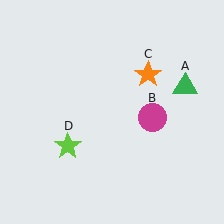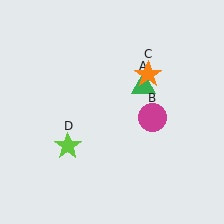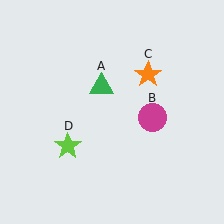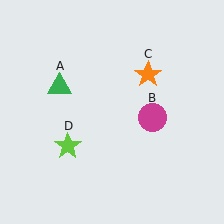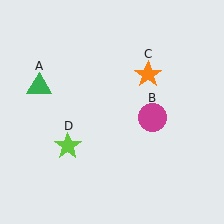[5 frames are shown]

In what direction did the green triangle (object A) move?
The green triangle (object A) moved left.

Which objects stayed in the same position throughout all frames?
Magenta circle (object B) and orange star (object C) and lime star (object D) remained stationary.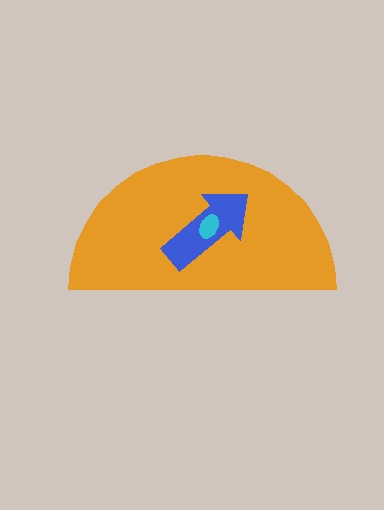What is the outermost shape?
The orange semicircle.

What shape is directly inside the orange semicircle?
The blue arrow.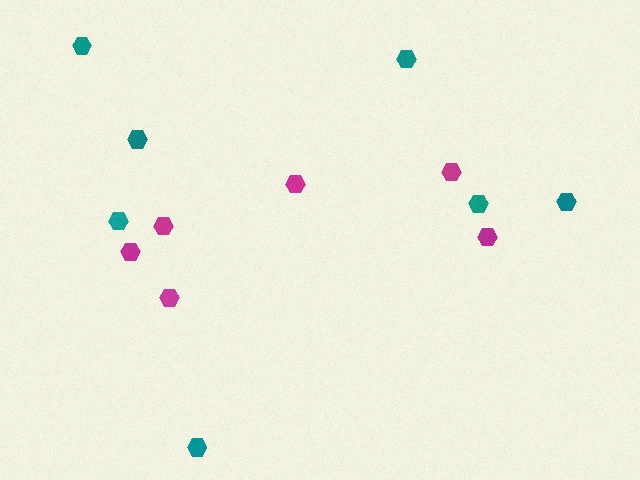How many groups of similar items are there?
There are 2 groups: one group of teal hexagons (7) and one group of magenta hexagons (6).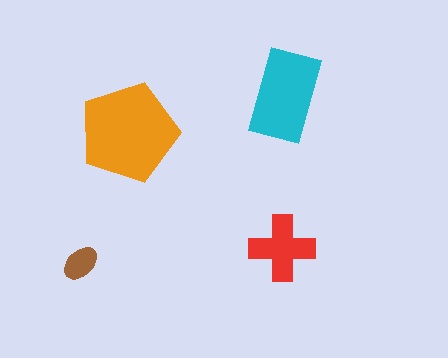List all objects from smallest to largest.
The brown ellipse, the red cross, the cyan rectangle, the orange pentagon.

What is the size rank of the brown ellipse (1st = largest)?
4th.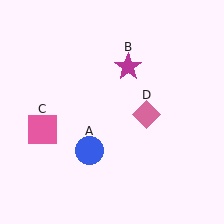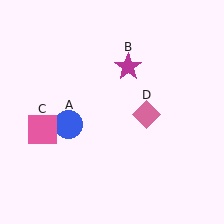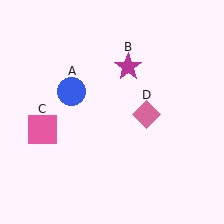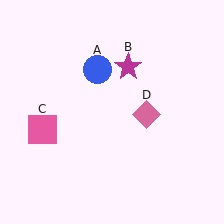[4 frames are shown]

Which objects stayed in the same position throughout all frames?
Magenta star (object B) and pink square (object C) and pink diamond (object D) remained stationary.